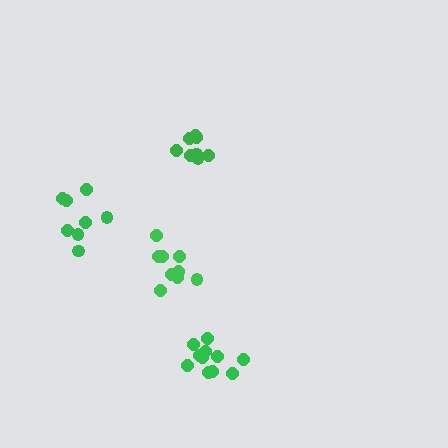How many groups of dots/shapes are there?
There are 4 groups.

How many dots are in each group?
Group 1: 8 dots, Group 2: 8 dots, Group 3: 11 dots, Group 4: 9 dots (36 total).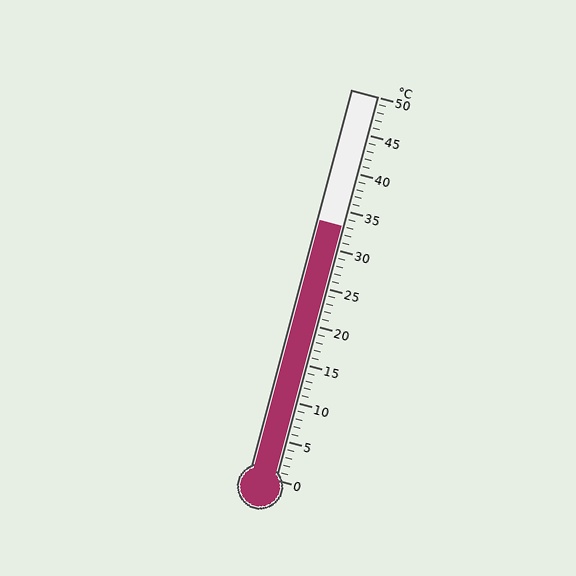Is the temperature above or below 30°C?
The temperature is above 30°C.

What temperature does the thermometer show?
The thermometer shows approximately 33°C.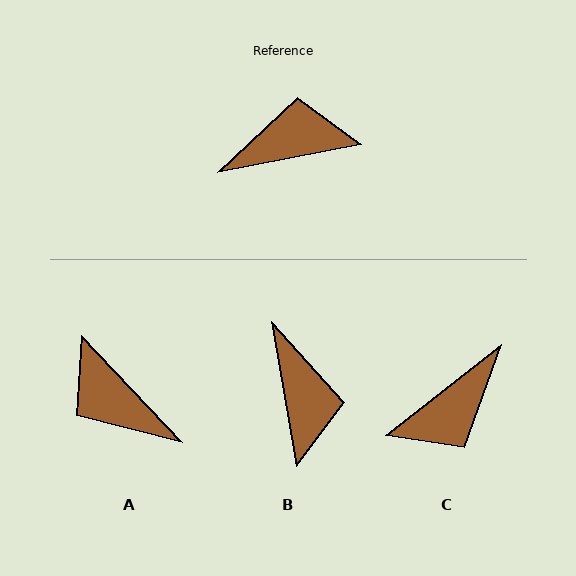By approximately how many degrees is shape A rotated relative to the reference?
Approximately 123 degrees counter-clockwise.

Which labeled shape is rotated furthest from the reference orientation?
C, about 153 degrees away.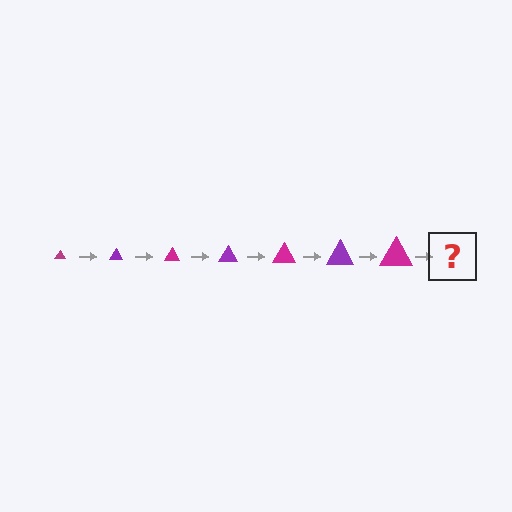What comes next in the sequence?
The next element should be a purple triangle, larger than the previous one.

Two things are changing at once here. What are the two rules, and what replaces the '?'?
The two rules are that the triangle grows larger each step and the color cycles through magenta and purple. The '?' should be a purple triangle, larger than the previous one.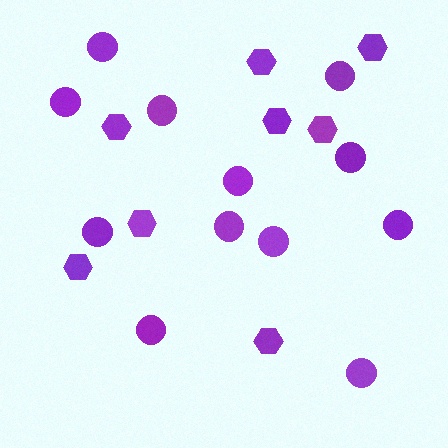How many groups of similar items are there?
There are 2 groups: one group of hexagons (8) and one group of circles (12).